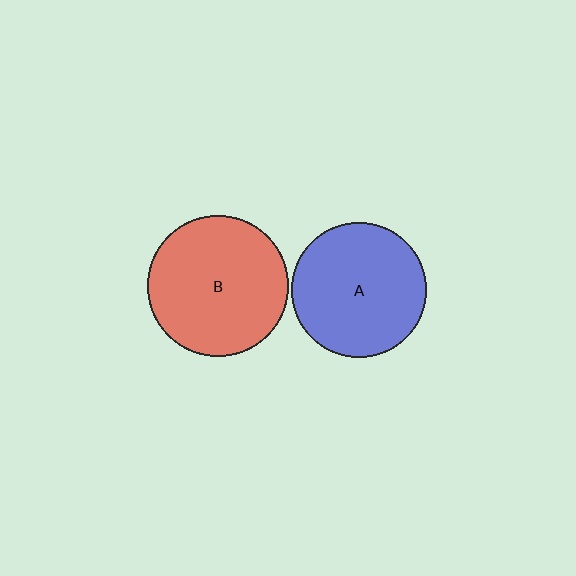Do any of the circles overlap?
No, none of the circles overlap.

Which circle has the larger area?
Circle B (red).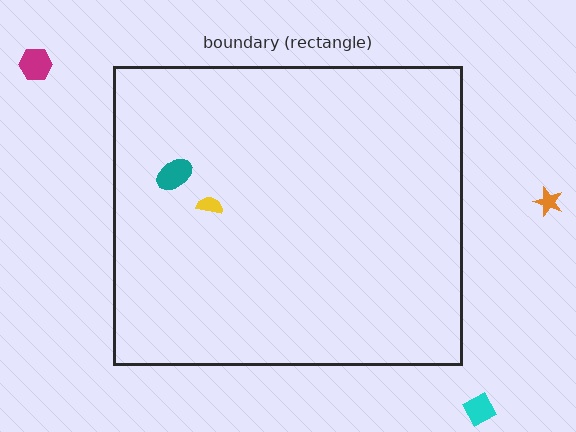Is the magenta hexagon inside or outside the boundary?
Outside.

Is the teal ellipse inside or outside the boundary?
Inside.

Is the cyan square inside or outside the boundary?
Outside.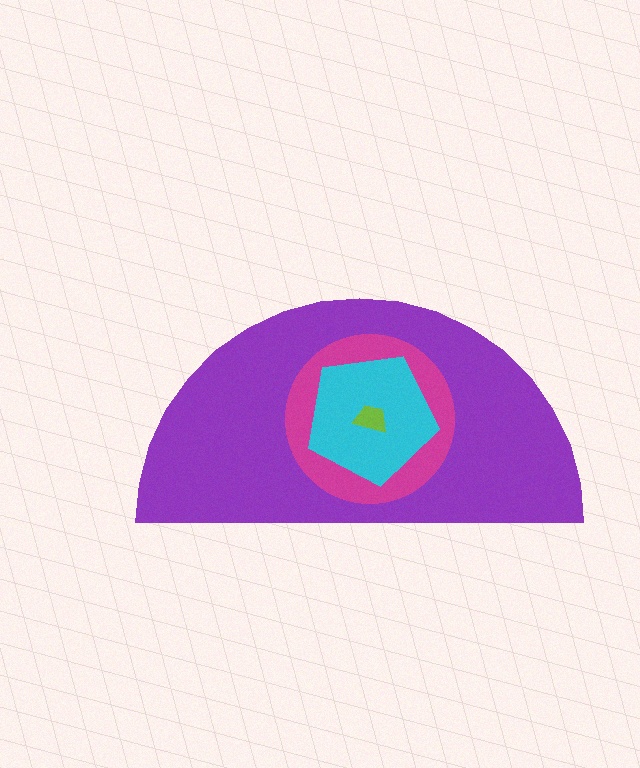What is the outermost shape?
The purple semicircle.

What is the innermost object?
The lime trapezoid.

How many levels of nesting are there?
4.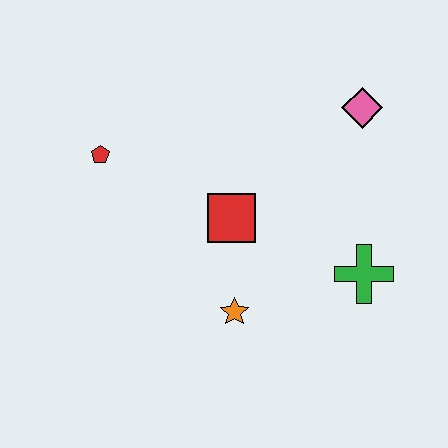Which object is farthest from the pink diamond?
The red pentagon is farthest from the pink diamond.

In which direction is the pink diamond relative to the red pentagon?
The pink diamond is to the right of the red pentagon.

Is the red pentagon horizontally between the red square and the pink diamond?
No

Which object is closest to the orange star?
The red square is closest to the orange star.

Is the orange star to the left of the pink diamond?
Yes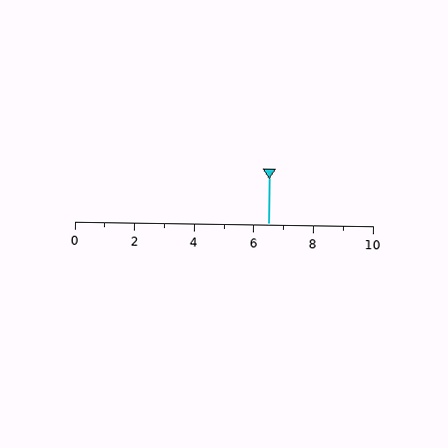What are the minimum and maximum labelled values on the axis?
The axis runs from 0 to 10.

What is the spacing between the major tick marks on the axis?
The major ticks are spaced 2 apart.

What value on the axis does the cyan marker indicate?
The marker indicates approximately 6.5.